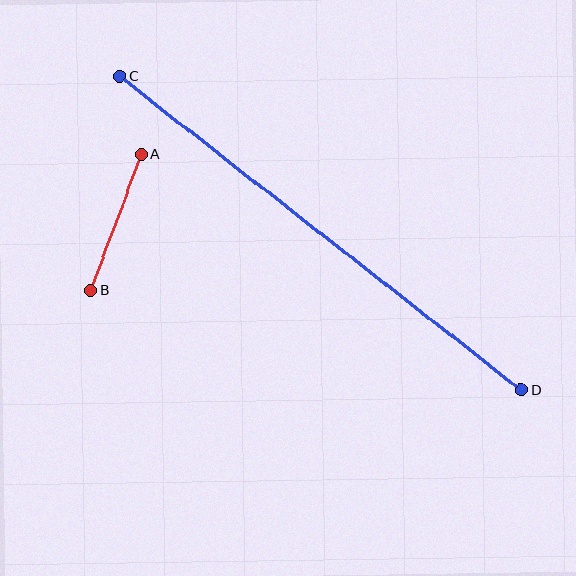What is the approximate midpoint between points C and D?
The midpoint is at approximately (320, 233) pixels.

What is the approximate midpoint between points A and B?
The midpoint is at approximately (116, 222) pixels.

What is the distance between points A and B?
The distance is approximately 145 pixels.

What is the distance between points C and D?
The distance is approximately 510 pixels.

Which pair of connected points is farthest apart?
Points C and D are farthest apart.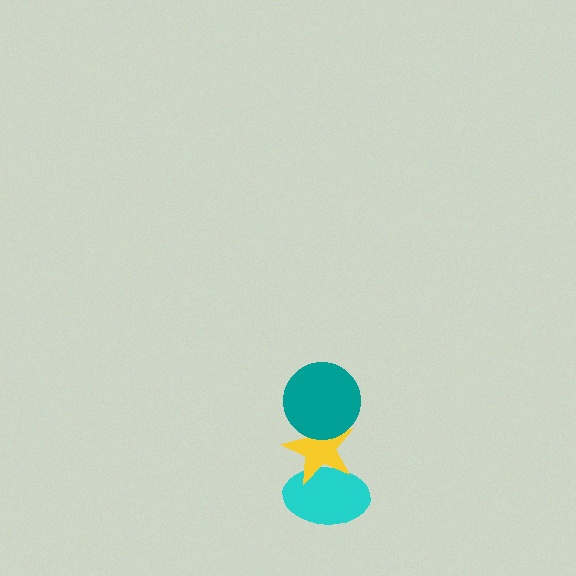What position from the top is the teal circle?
The teal circle is 1st from the top.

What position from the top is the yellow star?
The yellow star is 2nd from the top.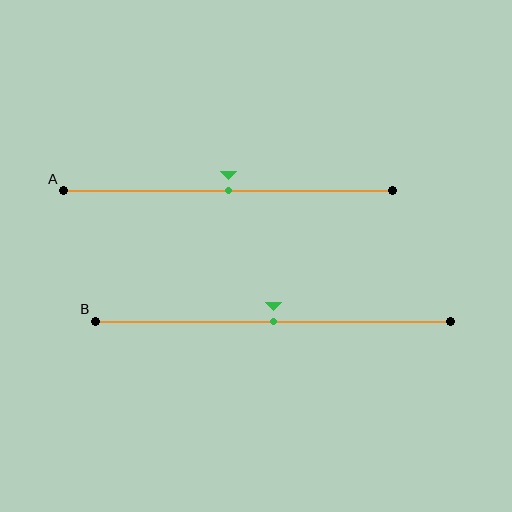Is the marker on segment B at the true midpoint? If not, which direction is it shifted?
Yes, the marker on segment B is at the true midpoint.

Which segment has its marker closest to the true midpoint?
Segment A has its marker closest to the true midpoint.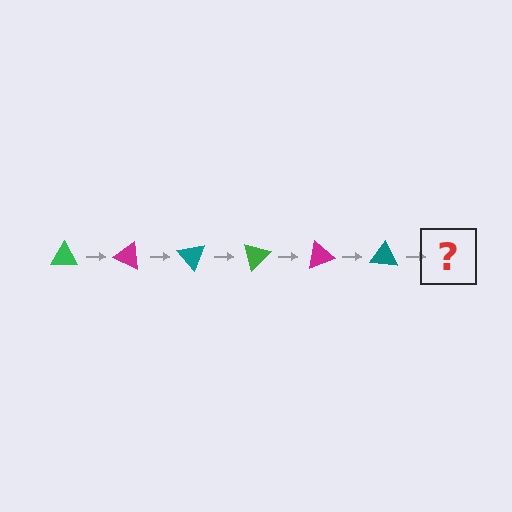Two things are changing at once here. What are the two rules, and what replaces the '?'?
The two rules are that it rotates 25 degrees each step and the color cycles through green, magenta, and teal. The '?' should be a green triangle, rotated 150 degrees from the start.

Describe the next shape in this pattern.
It should be a green triangle, rotated 150 degrees from the start.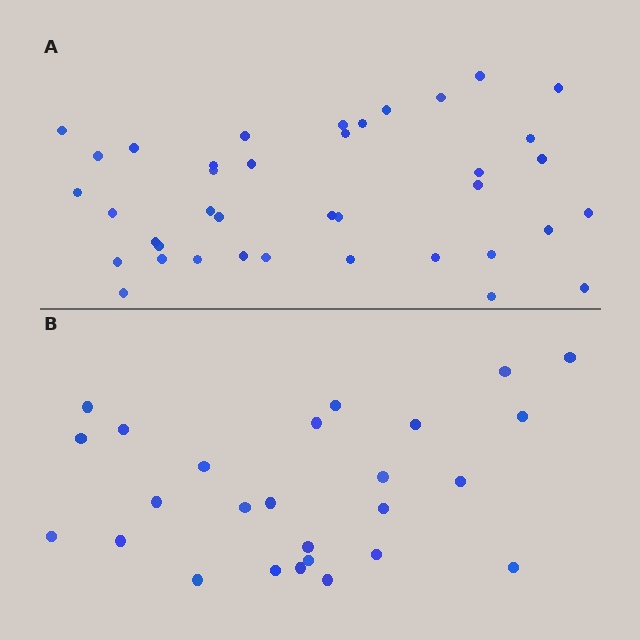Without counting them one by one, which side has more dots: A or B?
Region A (the top region) has more dots.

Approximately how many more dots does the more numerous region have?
Region A has approximately 15 more dots than region B.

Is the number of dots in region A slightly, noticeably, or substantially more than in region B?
Region A has substantially more. The ratio is roughly 1.5 to 1.